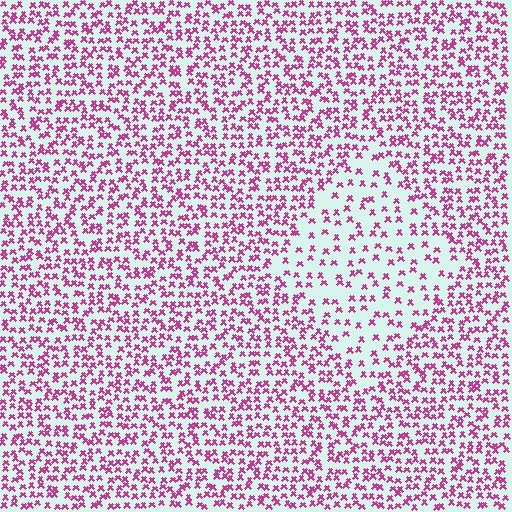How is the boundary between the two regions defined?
The boundary is defined by a change in element density (approximately 2.1x ratio). All elements are the same color, size, and shape.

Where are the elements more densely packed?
The elements are more densely packed outside the diamond boundary.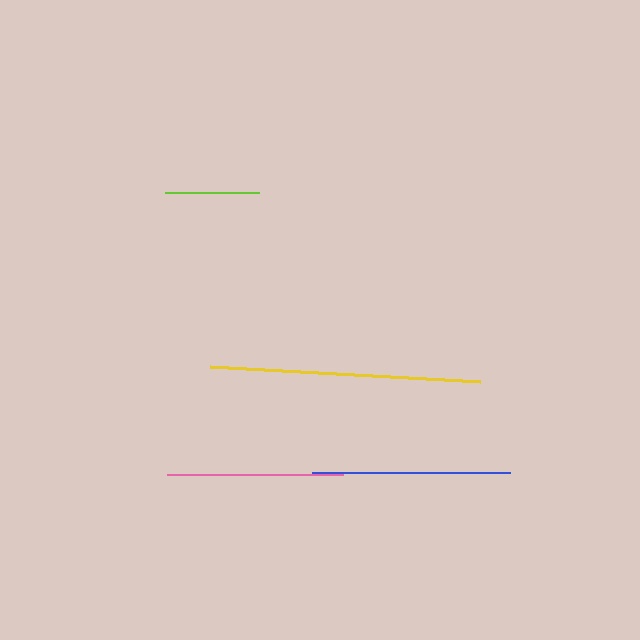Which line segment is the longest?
The yellow line is the longest at approximately 270 pixels.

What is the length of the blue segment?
The blue segment is approximately 198 pixels long.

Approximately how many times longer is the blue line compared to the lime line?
The blue line is approximately 2.1 times the length of the lime line.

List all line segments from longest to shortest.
From longest to shortest: yellow, blue, pink, lime.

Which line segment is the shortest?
The lime line is the shortest at approximately 93 pixels.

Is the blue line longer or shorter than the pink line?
The blue line is longer than the pink line.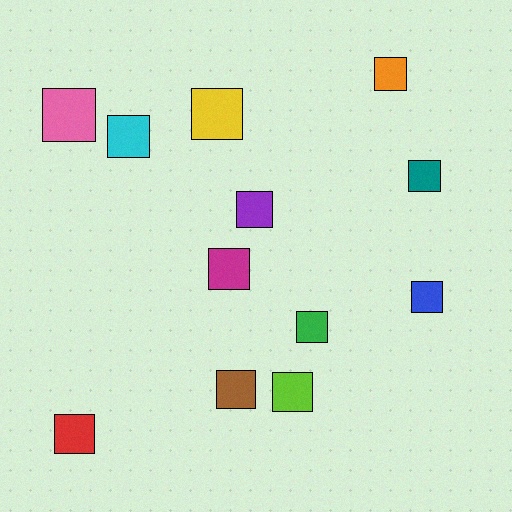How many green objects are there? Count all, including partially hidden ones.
There is 1 green object.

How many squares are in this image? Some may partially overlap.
There are 12 squares.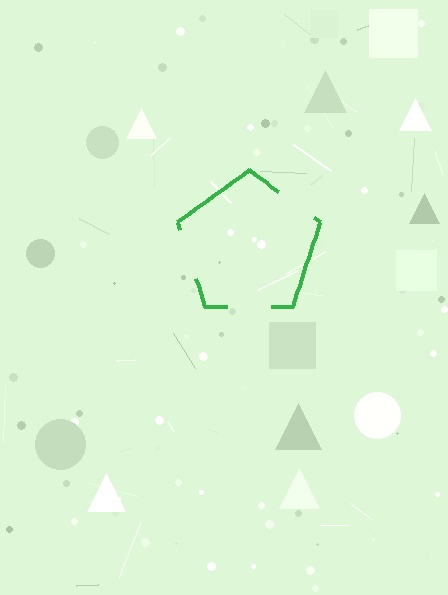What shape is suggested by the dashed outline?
The dashed outline suggests a pentagon.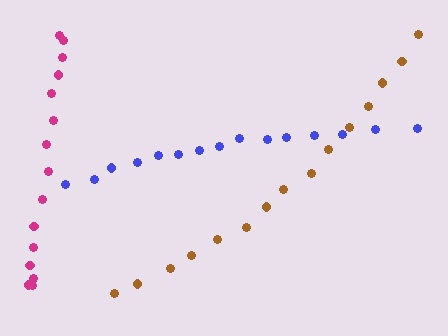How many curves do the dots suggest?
There are 3 distinct paths.